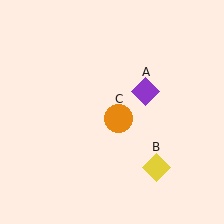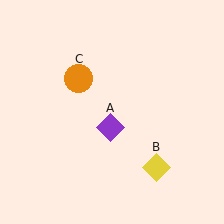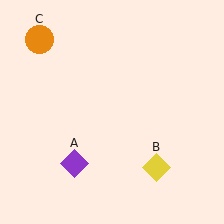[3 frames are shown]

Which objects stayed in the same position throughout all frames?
Yellow diamond (object B) remained stationary.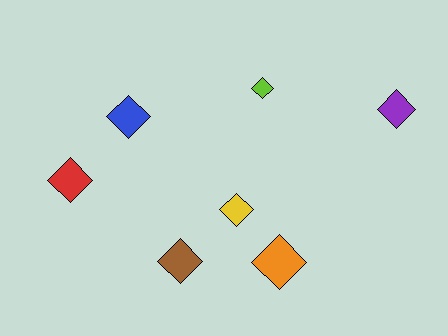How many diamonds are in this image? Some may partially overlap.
There are 7 diamonds.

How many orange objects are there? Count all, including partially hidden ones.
There is 1 orange object.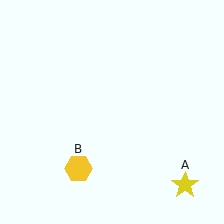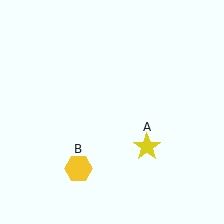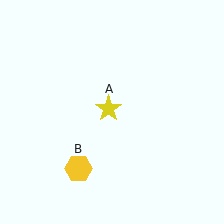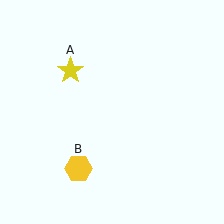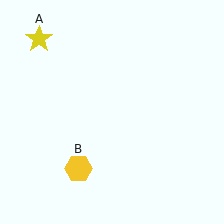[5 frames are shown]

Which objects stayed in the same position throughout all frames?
Yellow hexagon (object B) remained stationary.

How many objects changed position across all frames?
1 object changed position: yellow star (object A).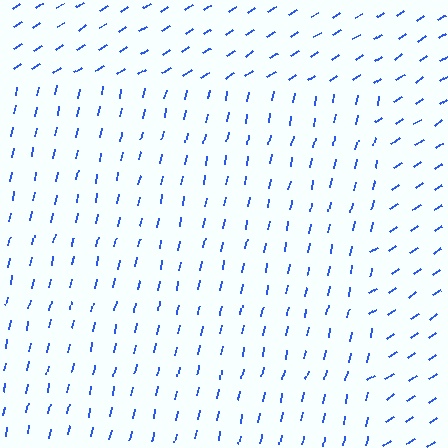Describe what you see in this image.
The image is filled with small blue line segments. A rectangle region in the image has lines oriented differently from the surrounding lines, creating a visible texture boundary.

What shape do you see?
I see a rectangle.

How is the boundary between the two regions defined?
The boundary is defined purely by a change in line orientation (approximately 45 degrees difference). All lines are the same color and thickness.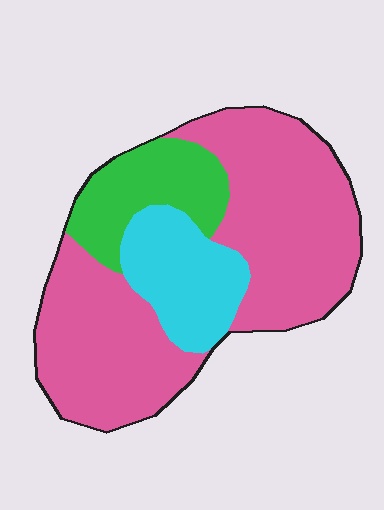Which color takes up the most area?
Pink, at roughly 65%.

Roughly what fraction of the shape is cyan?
Cyan covers roughly 20% of the shape.